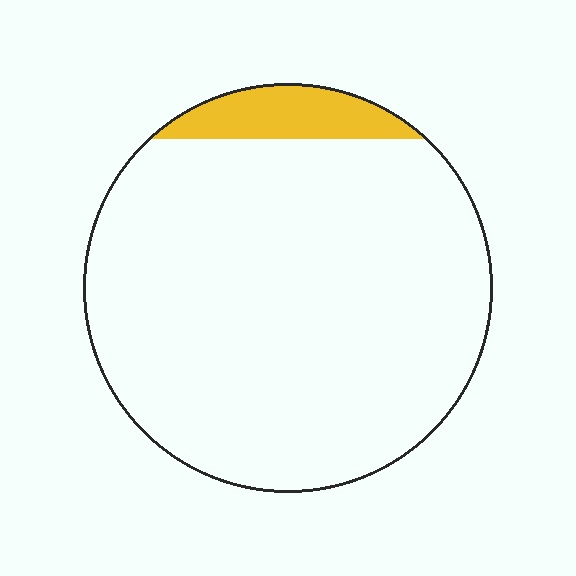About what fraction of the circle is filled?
About one tenth (1/10).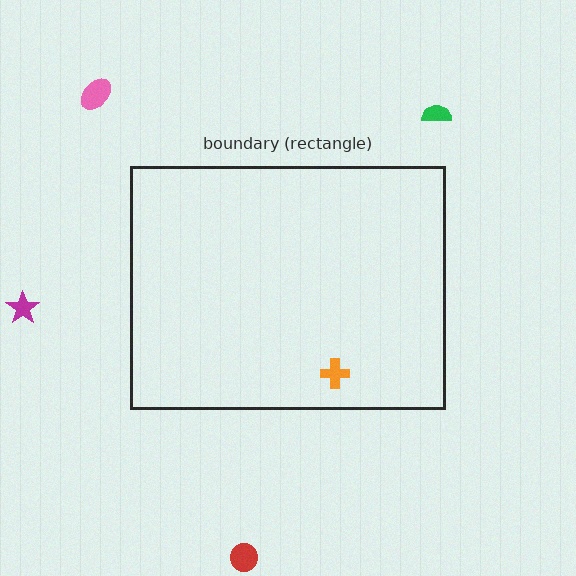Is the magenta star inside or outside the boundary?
Outside.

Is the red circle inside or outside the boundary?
Outside.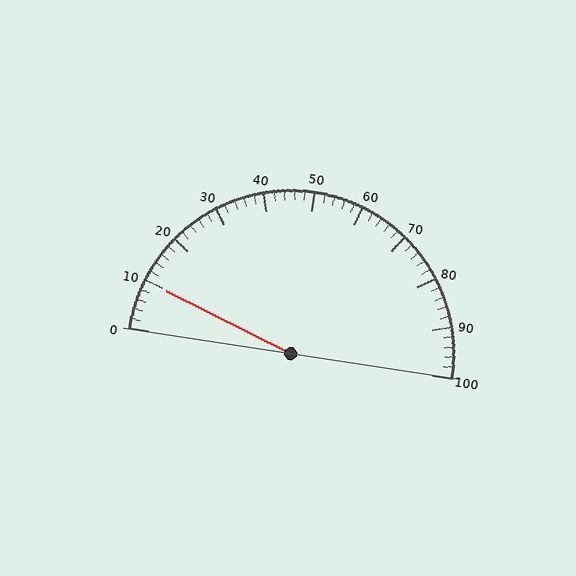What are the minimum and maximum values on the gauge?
The gauge ranges from 0 to 100.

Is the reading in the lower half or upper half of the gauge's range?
The reading is in the lower half of the range (0 to 100).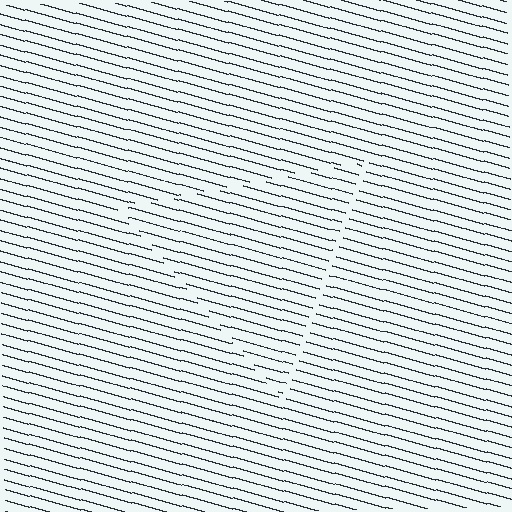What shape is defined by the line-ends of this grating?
An illusory triangle. The interior of the shape contains the same grating, shifted by half a period — the contour is defined by the phase discontinuity where line-ends from the inner and outer gratings abut.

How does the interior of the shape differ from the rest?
The interior of the shape contains the same grating, shifted by half a period — the contour is defined by the phase discontinuity where line-ends from the inner and outer gratings abut.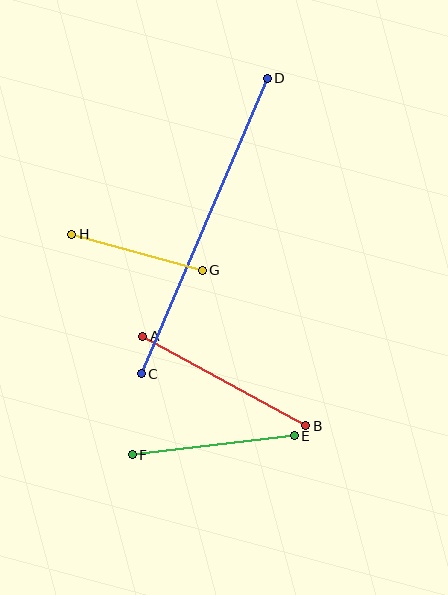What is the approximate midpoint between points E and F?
The midpoint is at approximately (213, 445) pixels.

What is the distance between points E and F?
The distance is approximately 163 pixels.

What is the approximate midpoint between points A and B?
The midpoint is at approximately (224, 381) pixels.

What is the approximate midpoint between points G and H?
The midpoint is at approximately (137, 252) pixels.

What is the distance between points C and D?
The distance is approximately 321 pixels.